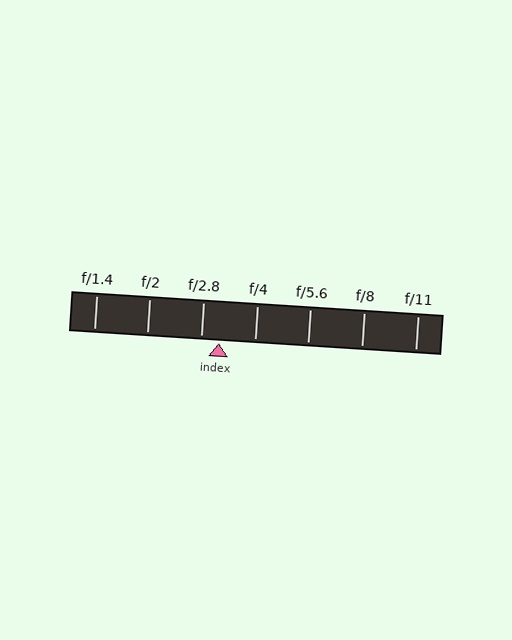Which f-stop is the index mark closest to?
The index mark is closest to f/2.8.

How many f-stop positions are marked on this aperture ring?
There are 7 f-stop positions marked.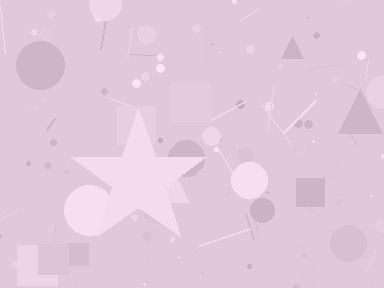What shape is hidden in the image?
A star is hidden in the image.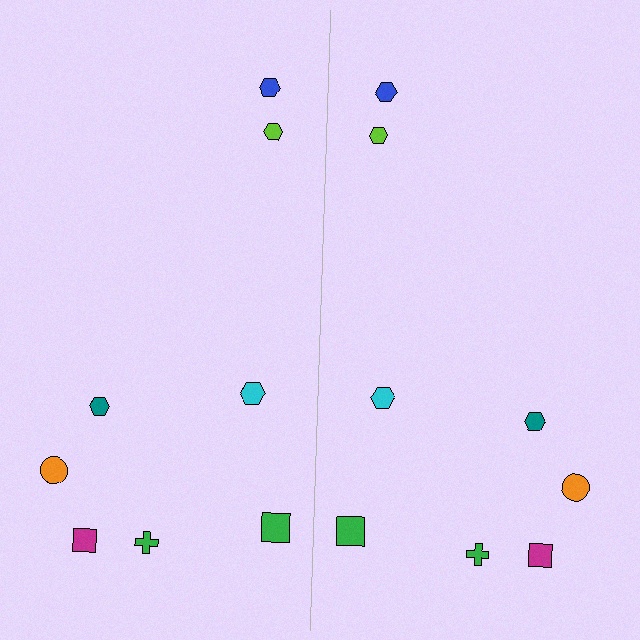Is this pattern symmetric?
Yes, this pattern has bilateral (reflection) symmetry.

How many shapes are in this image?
There are 16 shapes in this image.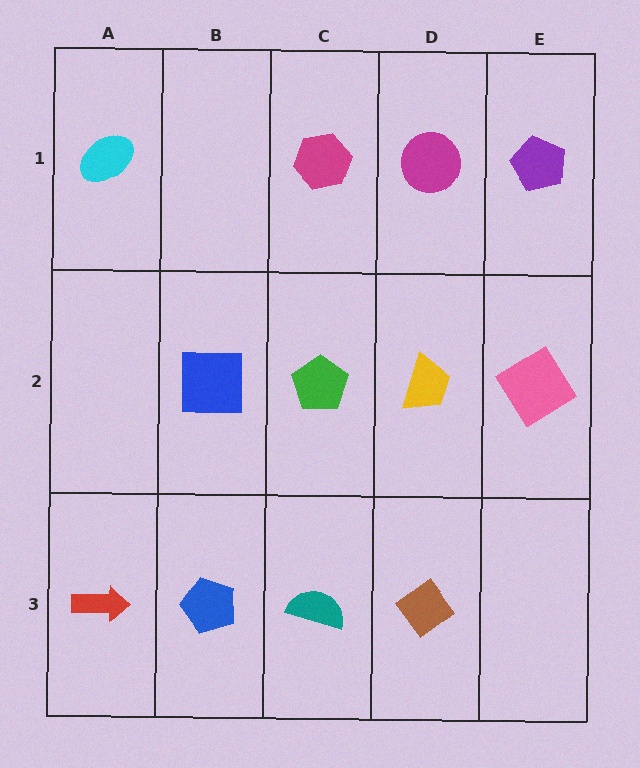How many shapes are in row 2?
4 shapes.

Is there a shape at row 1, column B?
No, that cell is empty.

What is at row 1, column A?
A cyan ellipse.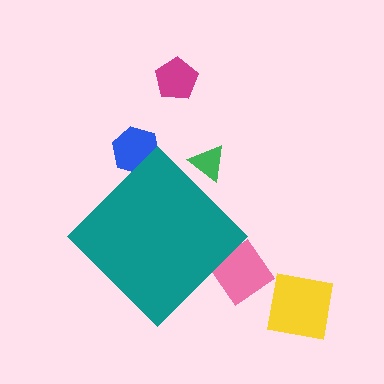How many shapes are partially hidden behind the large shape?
3 shapes are partially hidden.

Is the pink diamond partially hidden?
Yes, the pink diamond is partially hidden behind the teal diamond.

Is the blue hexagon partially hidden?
Yes, the blue hexagon is partially hidden behind the teal diamond.